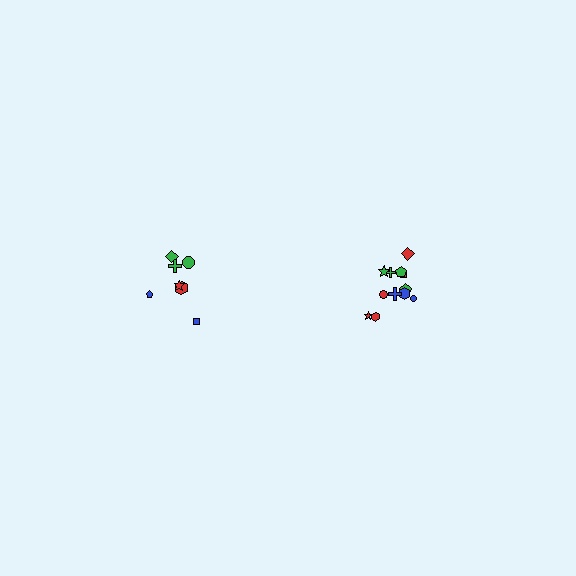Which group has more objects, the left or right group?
The right group.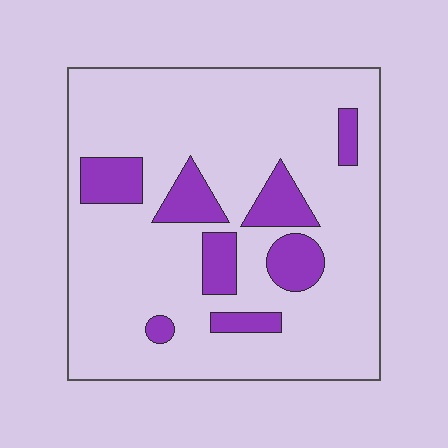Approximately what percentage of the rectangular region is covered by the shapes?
Approximately 15%.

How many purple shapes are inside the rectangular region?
8.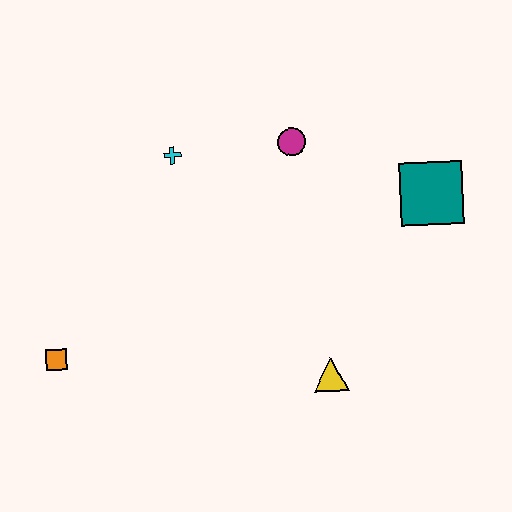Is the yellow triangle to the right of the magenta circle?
Yes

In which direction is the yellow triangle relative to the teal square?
The yellow triangle is below the teal square.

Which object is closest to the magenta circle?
The cyan cross is closest to the magenta circle.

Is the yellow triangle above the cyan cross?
No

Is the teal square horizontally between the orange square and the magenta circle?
No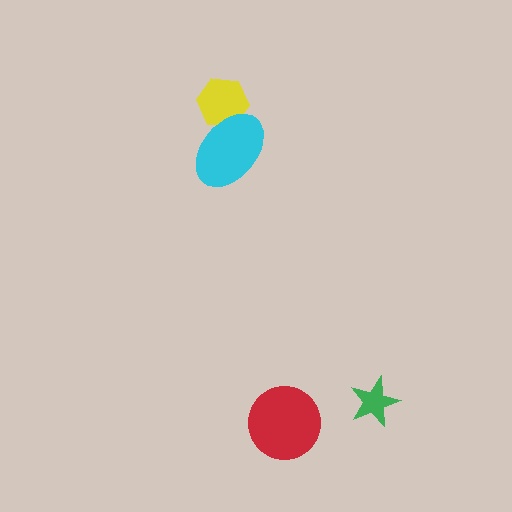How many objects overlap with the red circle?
0 objects overlap with the red circle.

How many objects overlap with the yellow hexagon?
1 object overlaps with the yellow hexagon.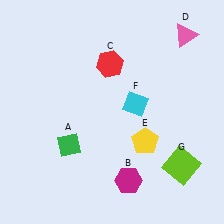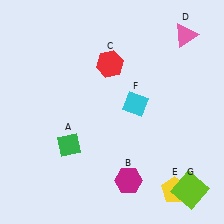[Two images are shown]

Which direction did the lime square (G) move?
The lime square (G) moved down.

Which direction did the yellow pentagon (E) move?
The yellow pentagon (E) moved down.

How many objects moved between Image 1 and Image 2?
2 objects moved between the two images.